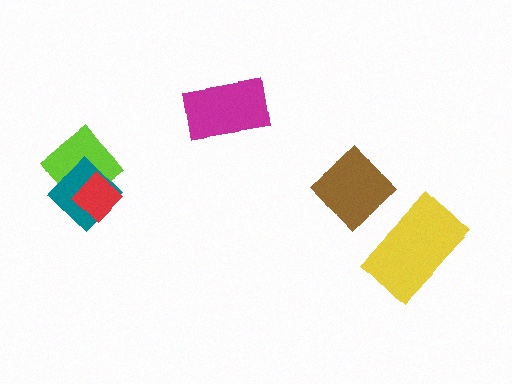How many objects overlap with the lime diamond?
2 objects overlap with the lime diamond.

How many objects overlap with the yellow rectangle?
0 objects overlap with the yellow rectangle.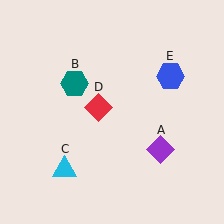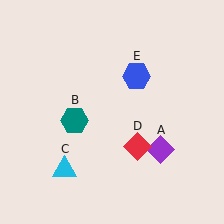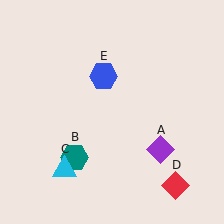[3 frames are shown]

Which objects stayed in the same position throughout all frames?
Purple diamond (object A) and cyan triangle (object C) remained stationary.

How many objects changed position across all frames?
3 objects changed position: teal hexagon (object B), red diamond (object D), blue hexagon (object E).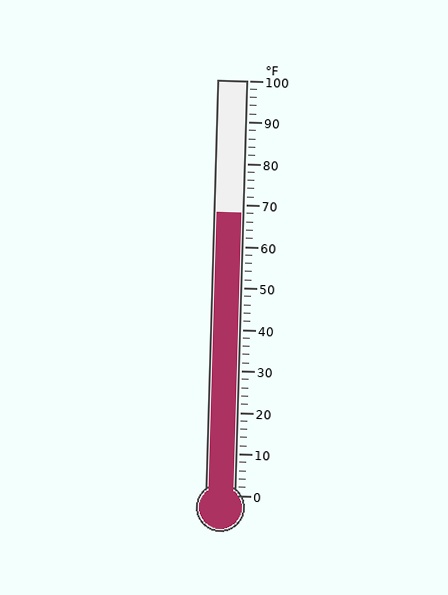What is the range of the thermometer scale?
The thermometer scale ranges from 0°F to 100°F.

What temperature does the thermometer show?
The thermometer shows approximately 68°F.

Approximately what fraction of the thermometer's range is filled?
The thermometer is filled to approximately 70% of its range.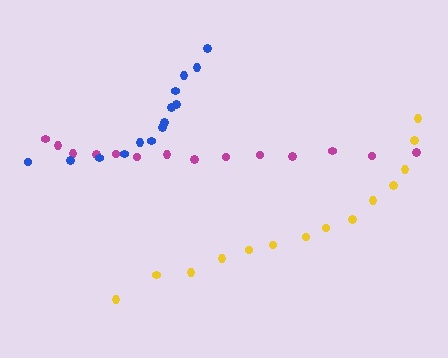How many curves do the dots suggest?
There are 3 distinct paths.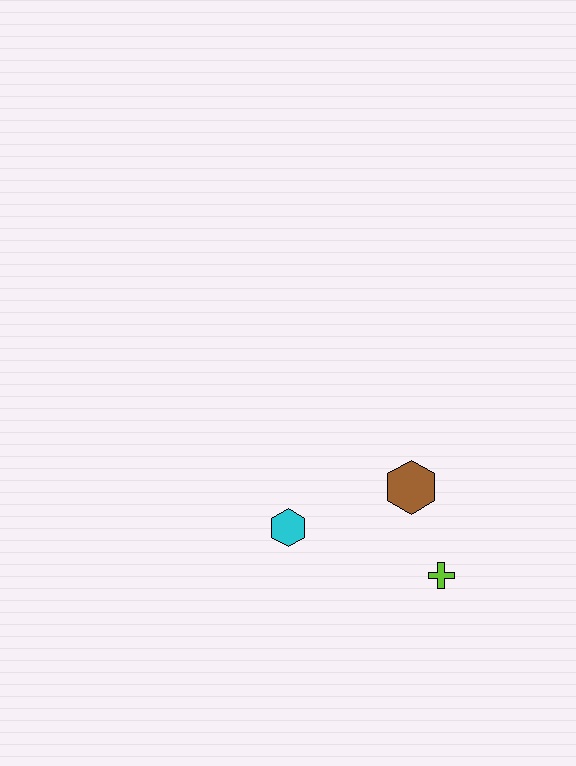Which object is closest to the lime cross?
The brown hexagon is closest to the lime cross.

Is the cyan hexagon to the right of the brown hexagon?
No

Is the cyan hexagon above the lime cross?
Yes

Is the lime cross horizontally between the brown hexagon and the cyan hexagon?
No